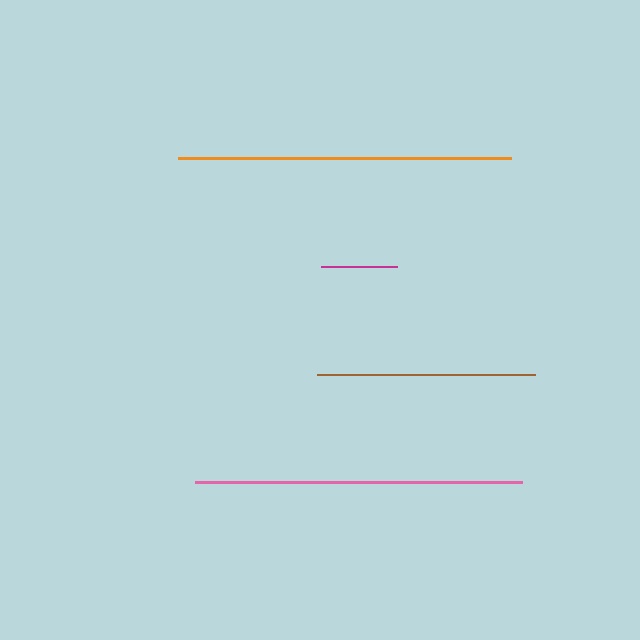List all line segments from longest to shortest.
From longest to shortest: orange, pink, brown, magenta.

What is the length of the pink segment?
The pink segment is approximately 326 pixels long.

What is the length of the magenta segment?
The magenta segment is approximately 76 pixels long.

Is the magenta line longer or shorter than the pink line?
The pink line is longer than the magenta line.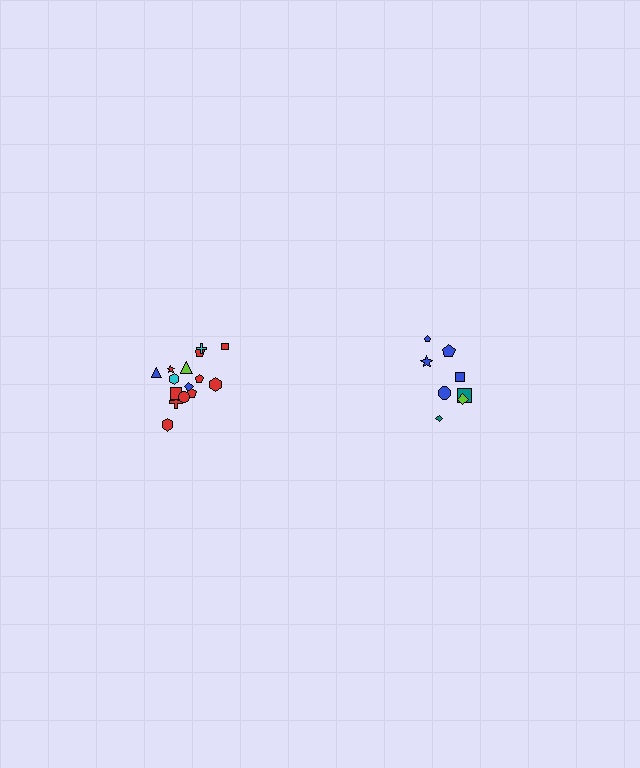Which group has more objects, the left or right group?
The left group.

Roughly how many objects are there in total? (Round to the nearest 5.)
Roughly 25 objects in total.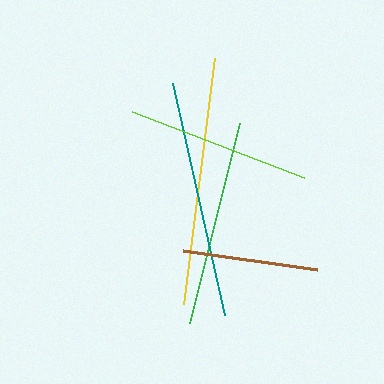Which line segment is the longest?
The yellow line is the longest at approximately 248 pixels.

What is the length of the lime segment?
The lime segment is approximately 184 pixels long.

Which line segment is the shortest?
The brown line is the shortest at approximately 135 pixels.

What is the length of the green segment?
The green segment is approximately 207 pixels long.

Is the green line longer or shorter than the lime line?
The green line is longer than the lime line.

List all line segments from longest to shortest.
From longest to shortest: yellow, teal, green, lime, brown.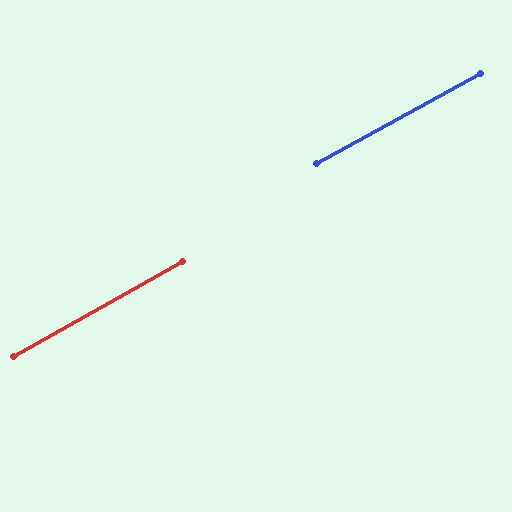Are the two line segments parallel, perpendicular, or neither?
Parallel — their directions differ by only 0.5°.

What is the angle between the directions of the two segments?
Approximately 1 degree.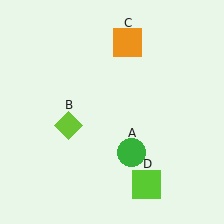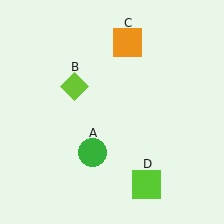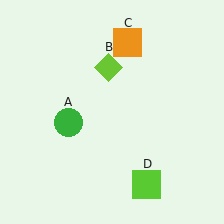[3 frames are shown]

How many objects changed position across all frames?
2 objects changed position: green circle (object A), lime diamond (object B).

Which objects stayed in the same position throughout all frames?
Orange square (object C) and lime square (object D) remained stationary.